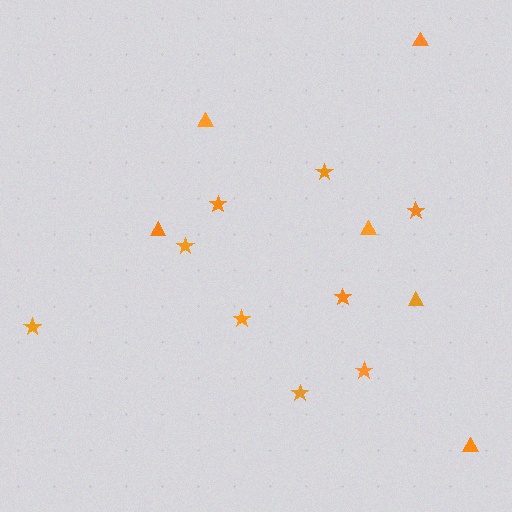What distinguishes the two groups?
There are 2 groups: one group of triangles (6) and one group of stars (9).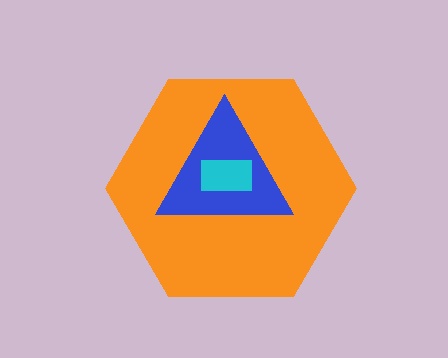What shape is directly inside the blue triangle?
The cyan rectangle.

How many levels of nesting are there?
3.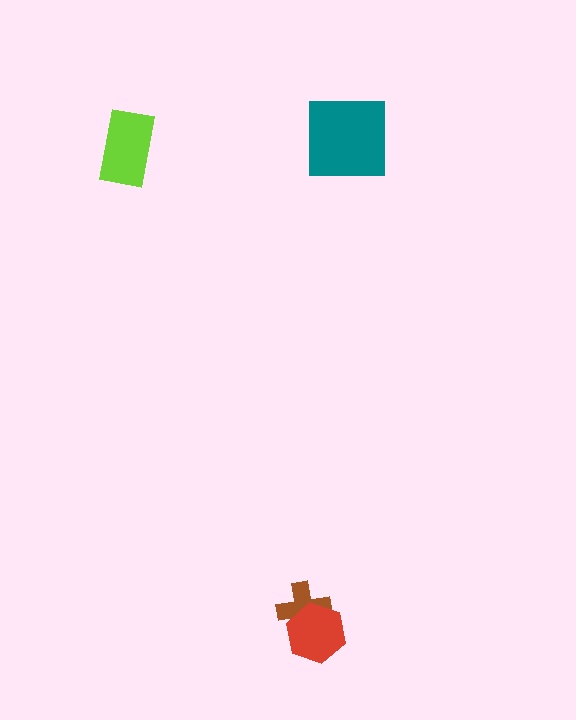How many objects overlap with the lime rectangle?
0 objects overlap with the lime rectangle.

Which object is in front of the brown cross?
The red hexagon is in front of the brown cross.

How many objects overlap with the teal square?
0 objects overlap with the teal square.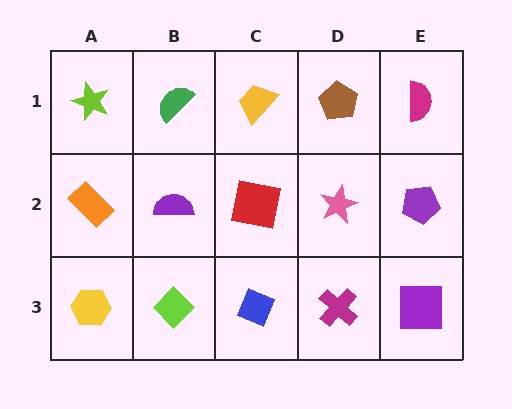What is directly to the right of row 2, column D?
A purple pentagon.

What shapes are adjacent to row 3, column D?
A pink star (row 2, column D), a blue diamond (row 3, column C), a purple square (row 3, column E).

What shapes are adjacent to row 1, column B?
A purple semicircle (row 2, column B), a lime star (row 1, column A), a yellow trapezoid (row 1, column C).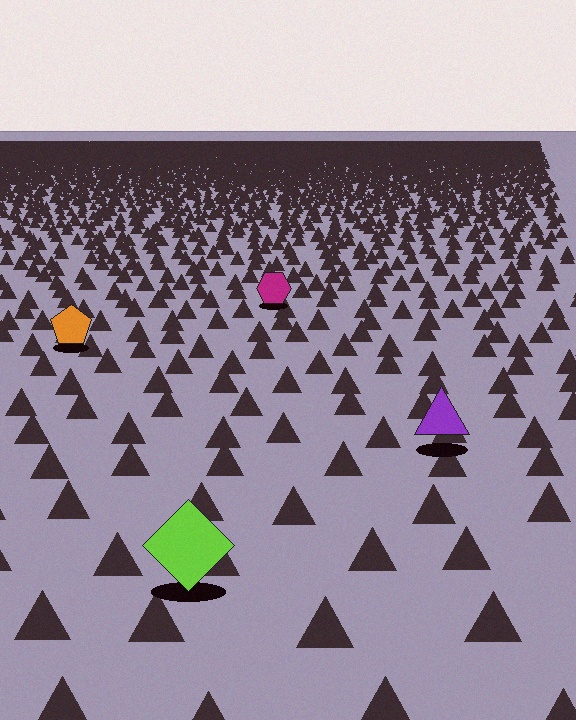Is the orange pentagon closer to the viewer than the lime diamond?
No. The lime diamond is closer — you can tell from the texture gradient: the ground texture is coarser near it.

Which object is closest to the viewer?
The lime diamond is closest. The texture marks near it are larger and more spread out.